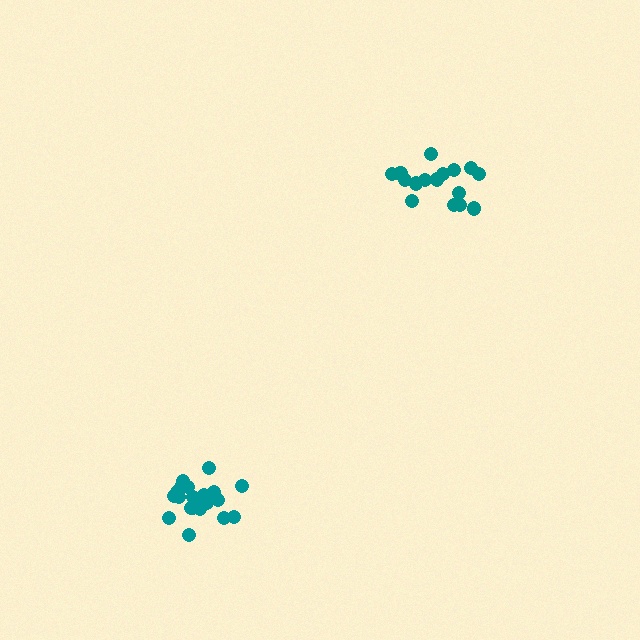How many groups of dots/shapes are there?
There are 2 groups.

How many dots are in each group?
Group 1: 21 dots, Group 2: 16 dots (37 total).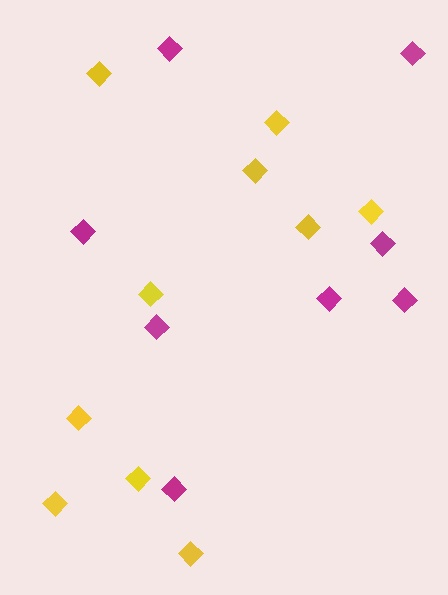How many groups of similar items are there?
There are 2 groups: one group of magenta diamonds (8) and one group of yellow diamonds (10).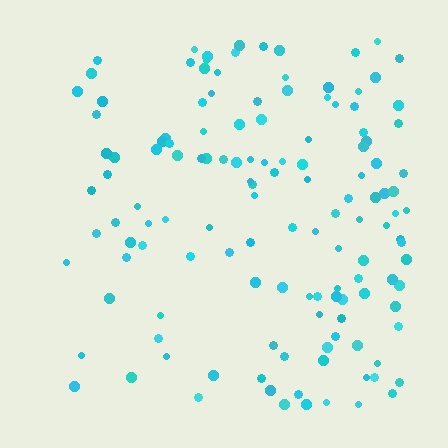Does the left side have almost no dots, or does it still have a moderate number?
Still a moderate number, just noticeably fewer than the right.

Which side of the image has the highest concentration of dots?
The right.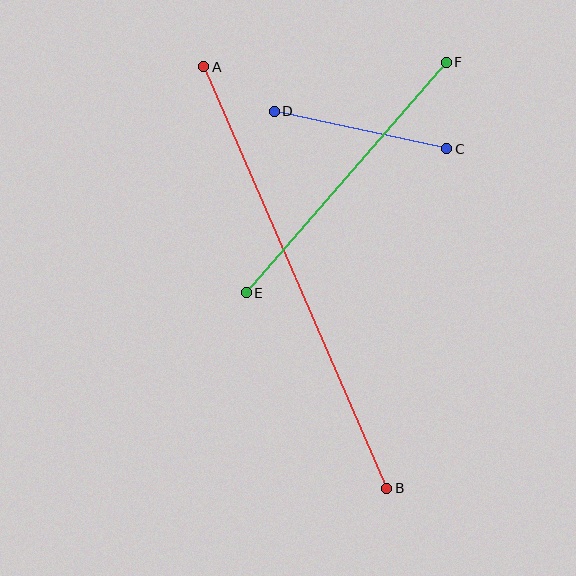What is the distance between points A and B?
The distance is approximately 459 pixels.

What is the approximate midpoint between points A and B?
The midpoint is at approximately (295, 278) pixels.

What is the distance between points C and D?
The distance is approximately 177 pixels.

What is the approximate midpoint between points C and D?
The midpoint is at approximately (360, 130) pixels.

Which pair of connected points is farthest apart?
Points A and B are farthest apart.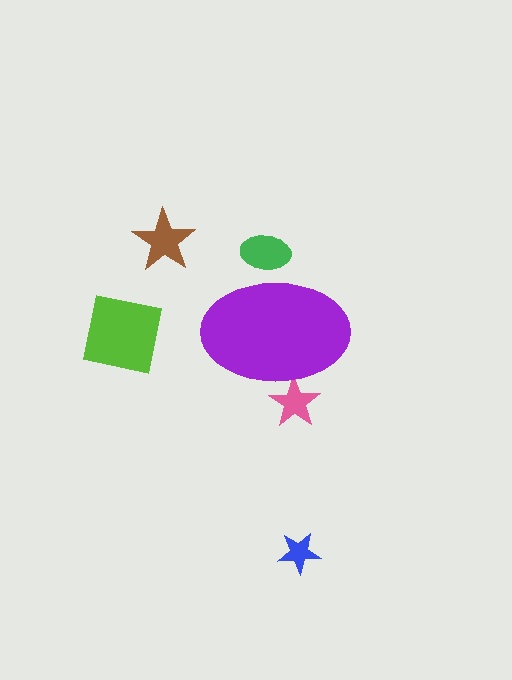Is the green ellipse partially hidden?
Yes, the green ellipse is partially hidden behind the purple ellipse.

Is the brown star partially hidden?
No, the brown star is fully visible.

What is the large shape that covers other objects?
A purple ellipse.